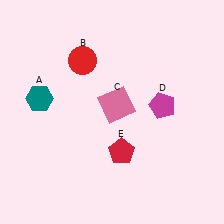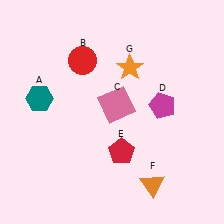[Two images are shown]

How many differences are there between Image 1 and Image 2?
There are 2 differences between the two images.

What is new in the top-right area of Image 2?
An orange star (G) was added in the top-right area of Image 2.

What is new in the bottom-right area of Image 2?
An orange triangle (F) was added in the bottom-right area of Image 2.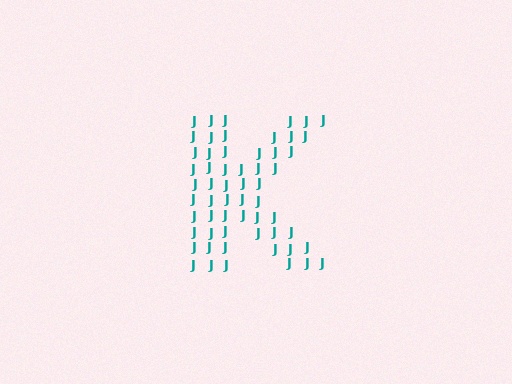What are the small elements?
The small elements are letter J's.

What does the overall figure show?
The overall figure shows the letter K.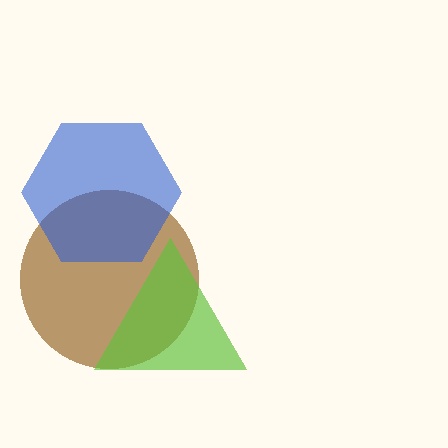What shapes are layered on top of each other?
The layered shapes are: a brown circle, a lime triangle, a blue hexagon.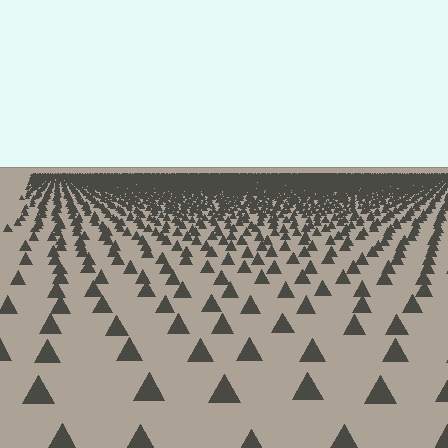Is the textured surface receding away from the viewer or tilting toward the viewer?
The surface is receding away from the viewer. Texture elements get smaller and denser toward the top.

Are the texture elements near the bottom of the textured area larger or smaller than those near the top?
Larger. Near the bottom, elements are closer to the viewer and appear at a bigger on-screen size.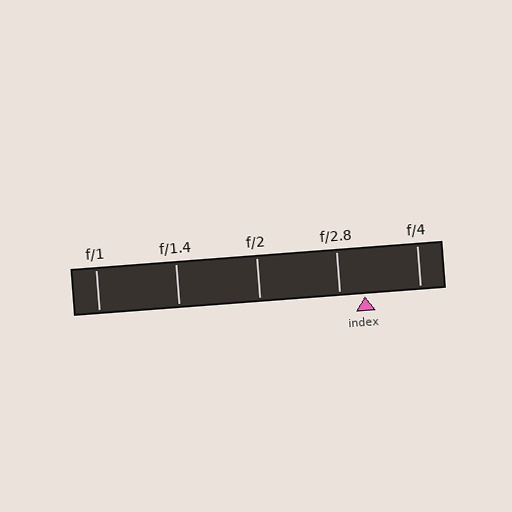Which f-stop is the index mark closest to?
The index mark is closest to f/2.8.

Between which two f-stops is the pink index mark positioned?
The index mark is between f/2.8 and f/4.